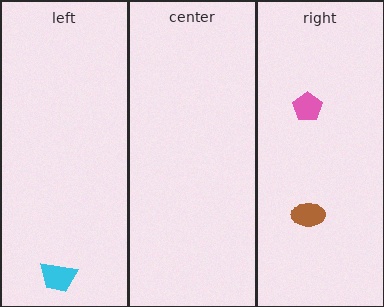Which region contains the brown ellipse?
The right region.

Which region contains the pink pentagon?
The right region.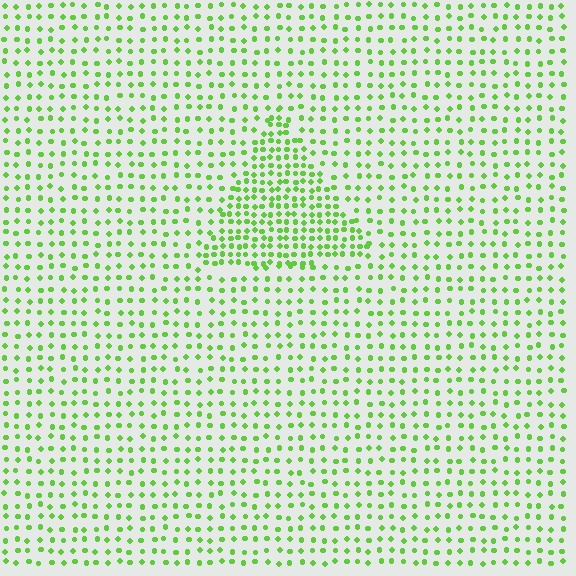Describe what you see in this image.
The image contains small lime elements arranged at two different densities. A triangle-shaped region is visible where the elements are more densely packed than the surrounding area.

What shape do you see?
I see a triangle.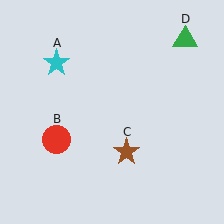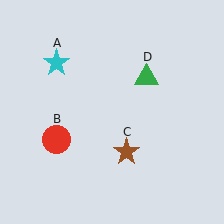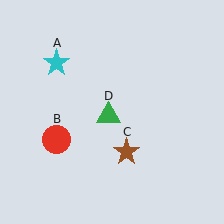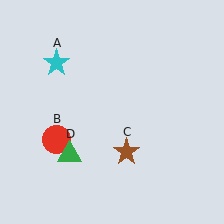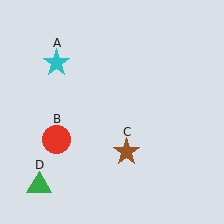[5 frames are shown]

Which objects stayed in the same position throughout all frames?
Cyan star (object A) and red circle (object B) and brown star (object C) remained stationary.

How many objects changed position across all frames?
1 object changed position: green triangle (object D).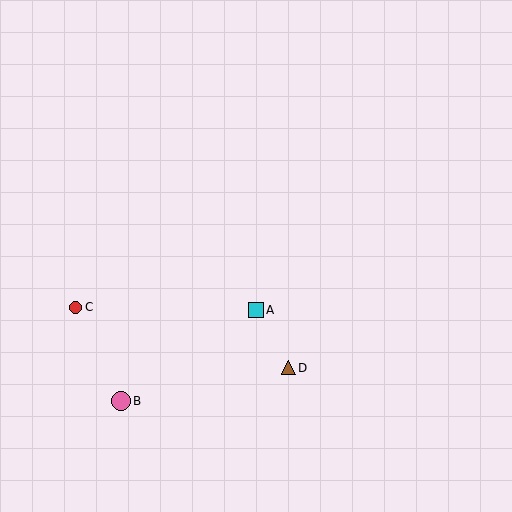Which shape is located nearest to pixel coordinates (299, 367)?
The brown triangle (labeled D) at (289, 368) is nearest to that location.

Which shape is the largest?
The pink circle (labeled B) is the largest.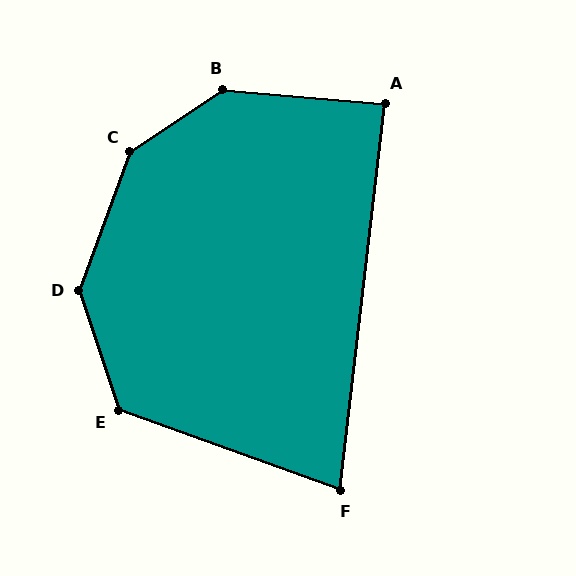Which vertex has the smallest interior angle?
F, at approximately 77 degrees.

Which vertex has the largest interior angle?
C, at approximately 144 degrees.